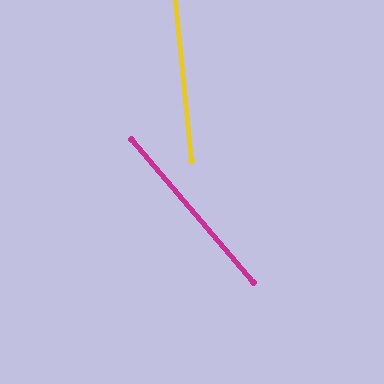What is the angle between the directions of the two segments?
Approximately 35 degrees.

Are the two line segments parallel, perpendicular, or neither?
Neither parallel nor perpendicular — they differ by about 35°.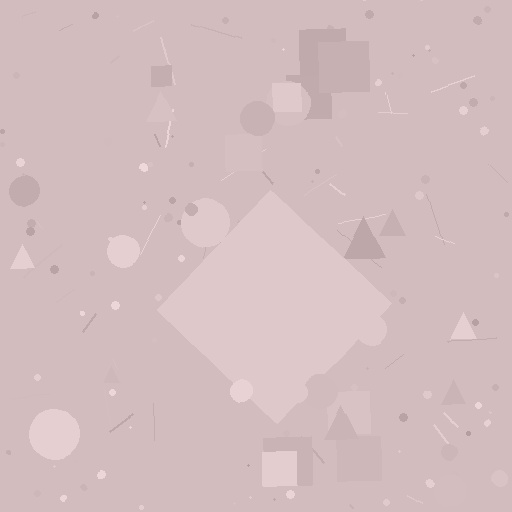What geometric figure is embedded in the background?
A diamond is embedded in the background.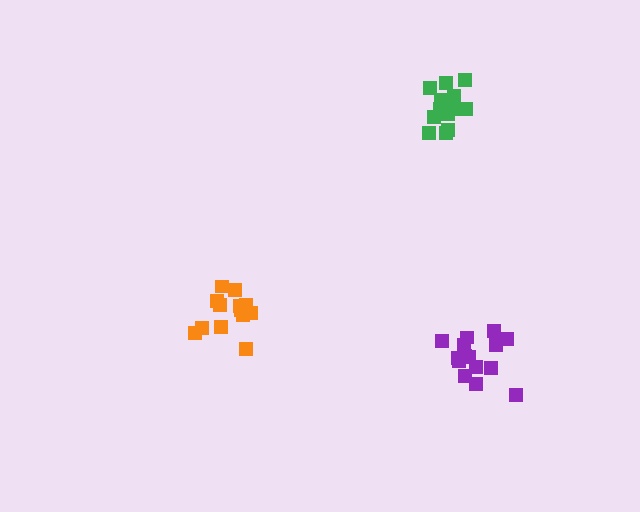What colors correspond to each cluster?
The clusters are colored: orange, purple, green.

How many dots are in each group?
Group 1: 14 dots, Group 2: 15 dots, Group 3: 15 dots (44 total).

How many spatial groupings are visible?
There are 3 spatial groupings.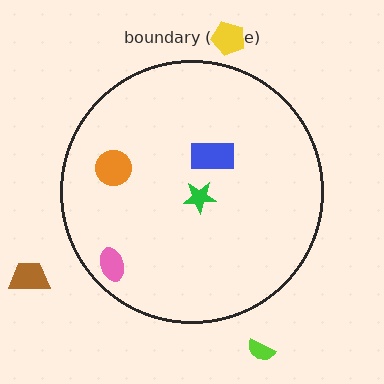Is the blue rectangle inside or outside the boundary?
Inside.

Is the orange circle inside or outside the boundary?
Inside.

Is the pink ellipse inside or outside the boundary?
Inside.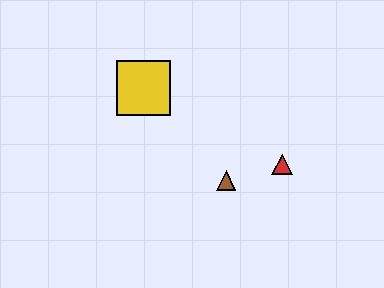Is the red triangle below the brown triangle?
No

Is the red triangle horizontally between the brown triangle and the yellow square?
No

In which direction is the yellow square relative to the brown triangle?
The yellow square is above the brown triangle.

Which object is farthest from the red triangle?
The yellow square is farthest from the red triangle.